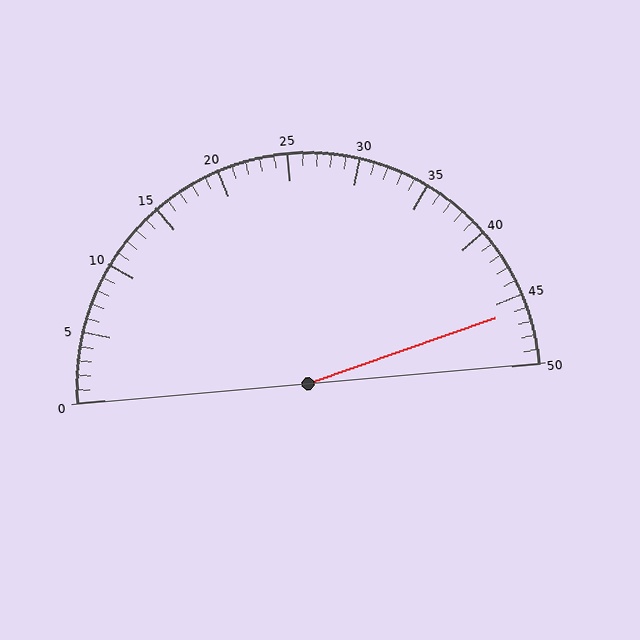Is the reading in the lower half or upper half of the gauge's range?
The reading is in the upper half of the range (0 to 50).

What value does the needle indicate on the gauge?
The needle indicates approximately 46.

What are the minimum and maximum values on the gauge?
The gauge ranges from 0 to 50.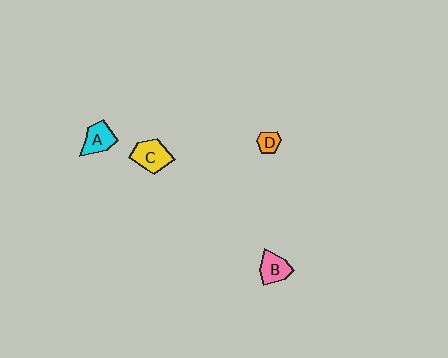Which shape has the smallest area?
Shape D (orange).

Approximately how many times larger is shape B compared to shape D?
Approximately 1.9 times.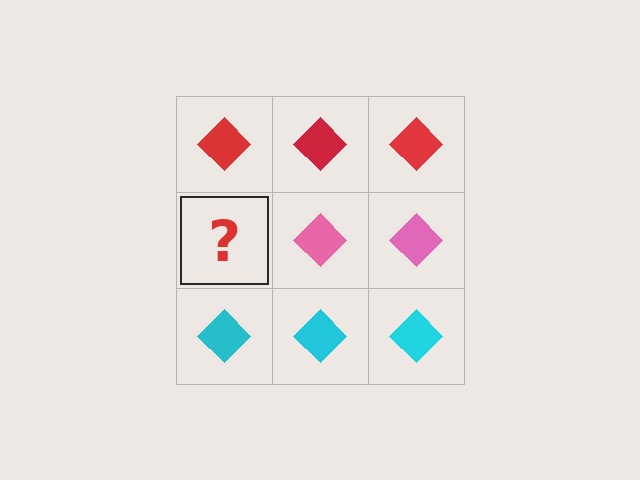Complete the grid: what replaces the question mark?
The question mark should be replaced with a pink diamond.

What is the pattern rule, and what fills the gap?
The rule is that each row has a consistent color. The gap should be filled with a pink diamond.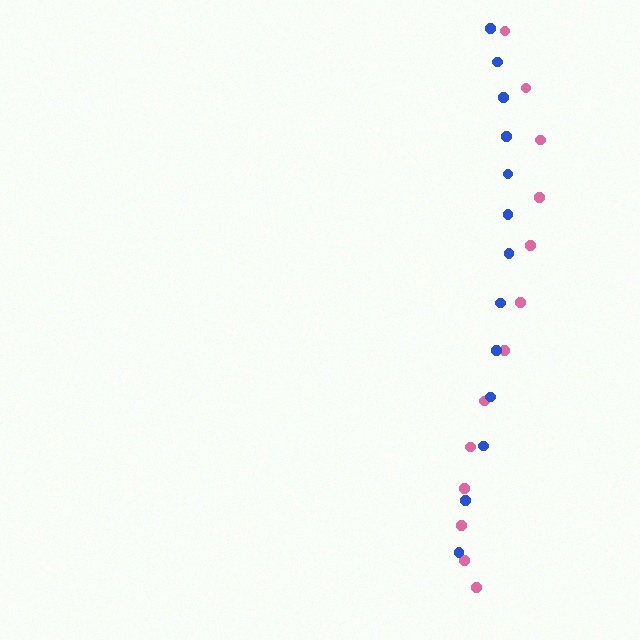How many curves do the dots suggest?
There are 2 distinct paths.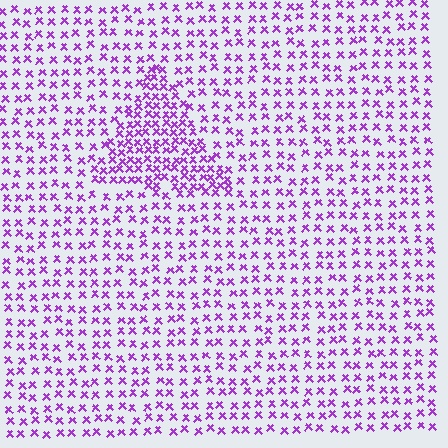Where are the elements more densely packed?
The elements are more densely packed inside the triangle boundary.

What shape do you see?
I see a triangle.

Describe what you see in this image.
The image contains small purple elements arranged at two different densities. A triangle-shaped region is visible where the elements are more densely packed than the surrounding area.